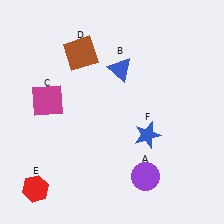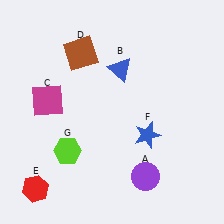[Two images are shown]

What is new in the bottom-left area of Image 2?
A lime hexagon (G) was added in the bottom-left area of Image 2.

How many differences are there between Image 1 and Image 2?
There is 1 difference between the two images.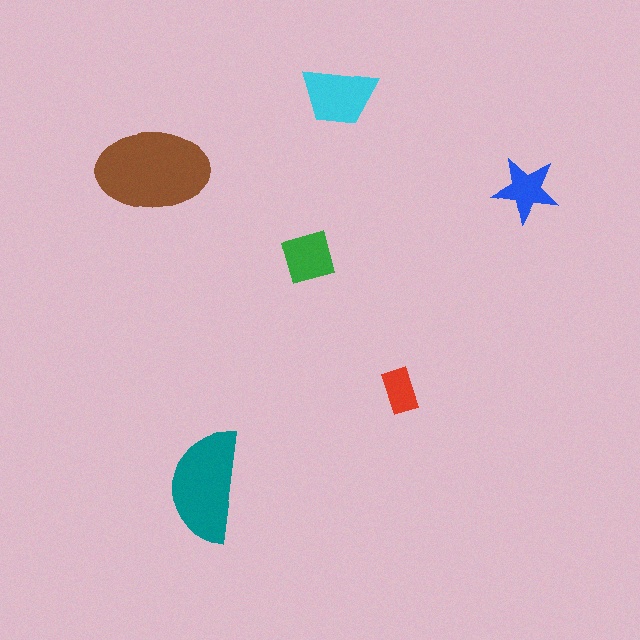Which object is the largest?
The brown ellipse.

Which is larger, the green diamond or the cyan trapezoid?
The cyan trapezoid.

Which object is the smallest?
The red rectangle.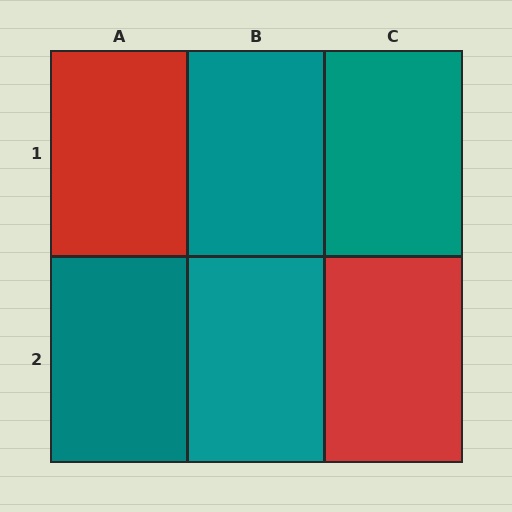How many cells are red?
2 cells are red.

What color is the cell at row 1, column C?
Teal.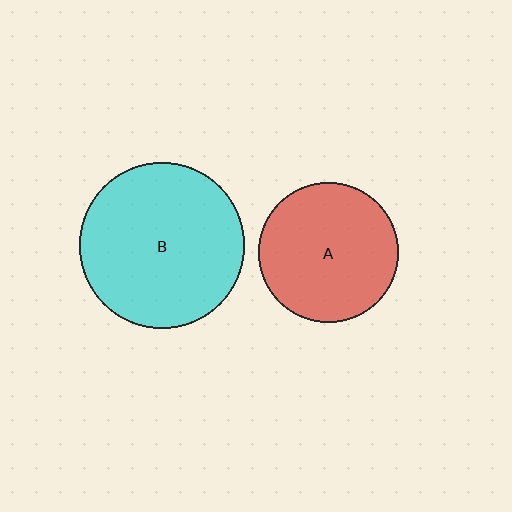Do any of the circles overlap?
No, none of the circles overlap.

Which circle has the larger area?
Circle B (cyan).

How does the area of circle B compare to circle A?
Approximately 1.4 times.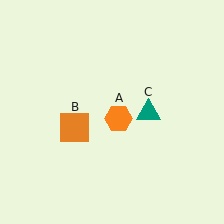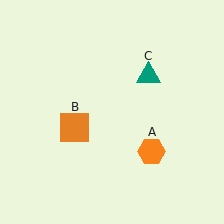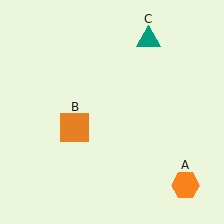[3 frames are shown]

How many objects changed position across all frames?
2 objects changed position: orange hexagon (object A), teal triangle (object C).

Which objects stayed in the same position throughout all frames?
Orange square (object B) remained stationary.